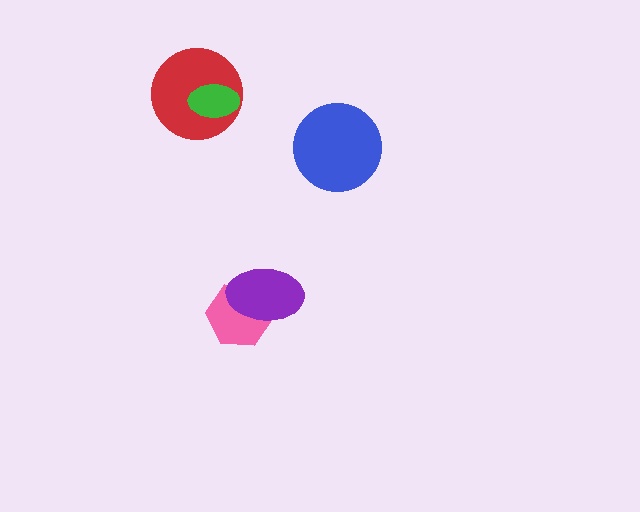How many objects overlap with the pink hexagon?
1 object overlaps with the pink hexagon.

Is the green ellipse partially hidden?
No, no other shape covers it.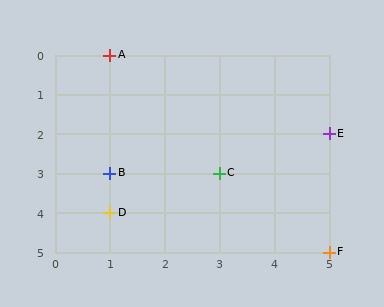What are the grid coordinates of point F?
Point F is at grid coordinates (5, 5).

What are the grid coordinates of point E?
Point E is at grid coordinates (5, 2).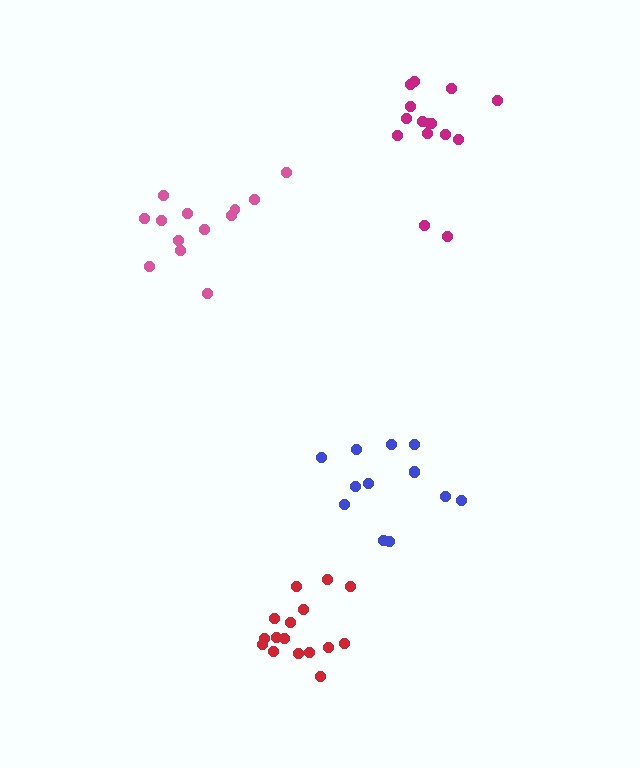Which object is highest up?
The magenta cluster is topmost.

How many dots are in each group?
Group 1: 15 dots, Group 2: 13 dots, Group 3: 13 dots, Group 4: 16 dots (57 total).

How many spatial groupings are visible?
There are 4 spatial groupings.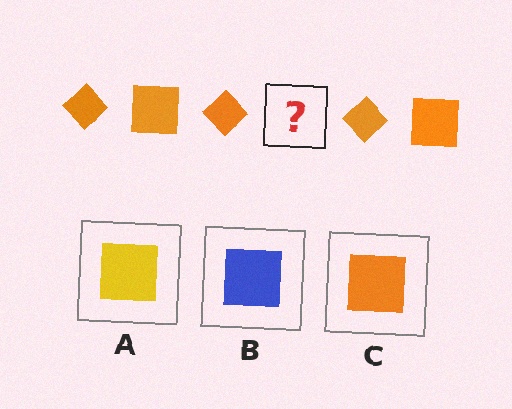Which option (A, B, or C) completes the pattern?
C.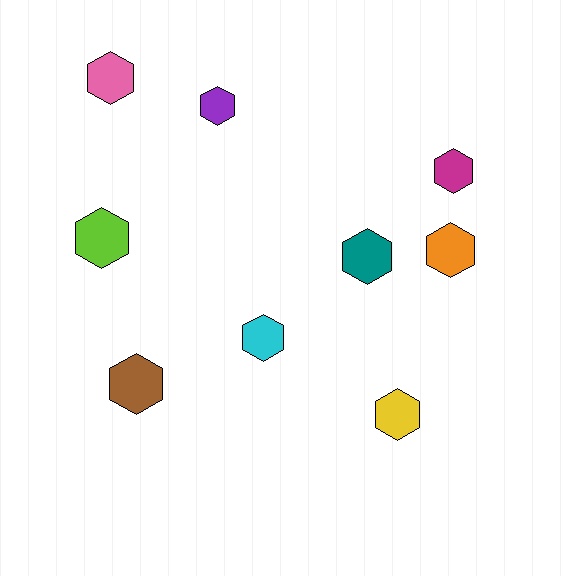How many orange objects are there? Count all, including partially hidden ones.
There is 1 orange object.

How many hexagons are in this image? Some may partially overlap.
There are 9 hexagons.